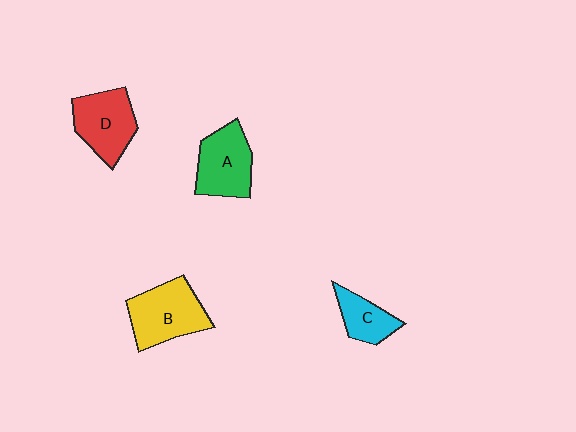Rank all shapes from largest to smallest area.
From largest to smallest: B (yellow), A (green), D (red), C (cyan).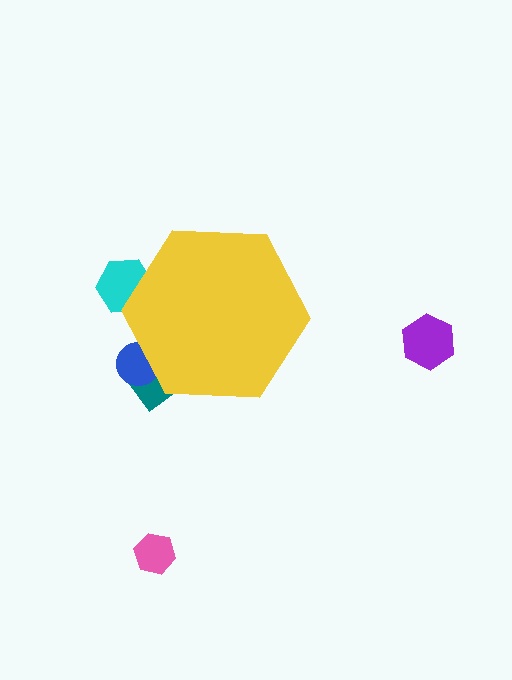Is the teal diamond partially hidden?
Yes, the teal diamond is partially hidden behind the yellow hexagon.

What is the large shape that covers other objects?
A yellow hexagon.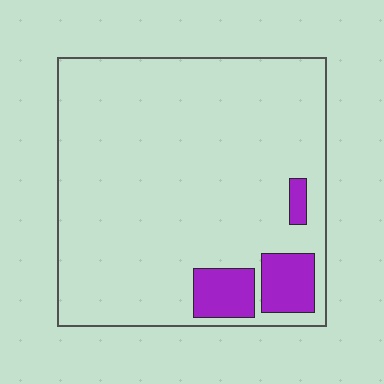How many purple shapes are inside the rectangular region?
3.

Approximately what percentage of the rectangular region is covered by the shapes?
Approximately 10%.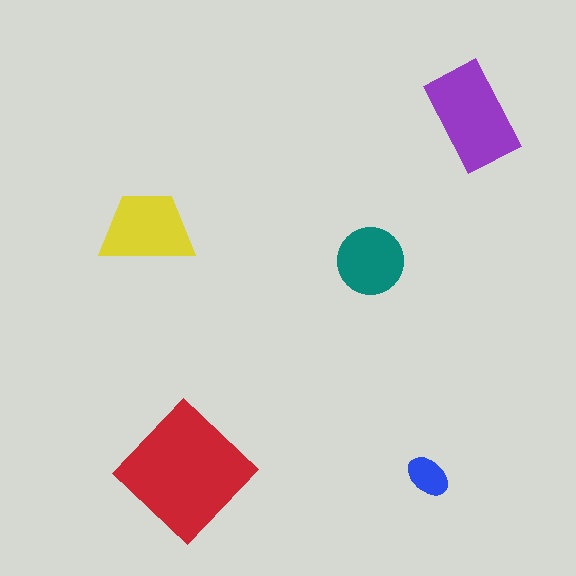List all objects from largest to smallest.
The red diamond, the purple rectangle, the yellow trapezoid, the teal circle, the blue ellipse.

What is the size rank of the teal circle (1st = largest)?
4th.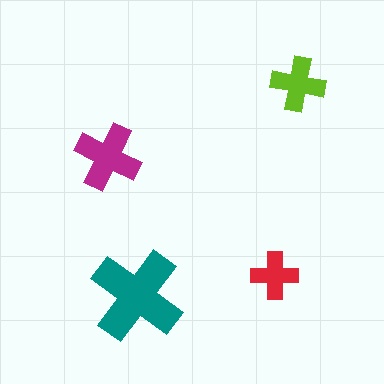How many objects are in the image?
There are 4 objects in the image.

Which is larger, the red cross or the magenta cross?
The magenta one.